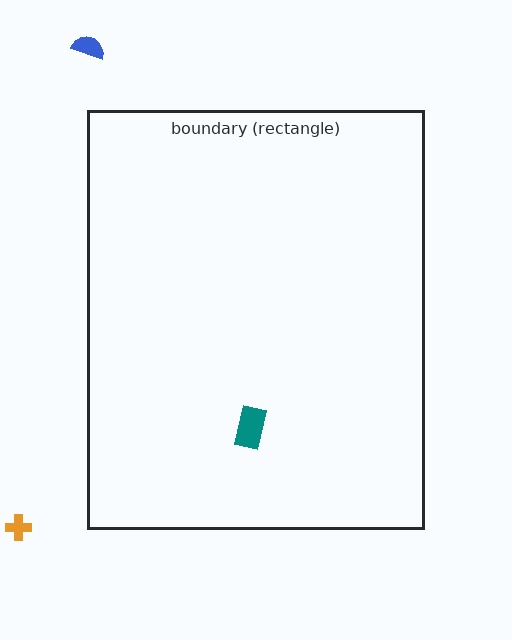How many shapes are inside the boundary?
1 inside, 2 outside.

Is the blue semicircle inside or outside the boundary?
Outside.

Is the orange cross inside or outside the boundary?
Outside.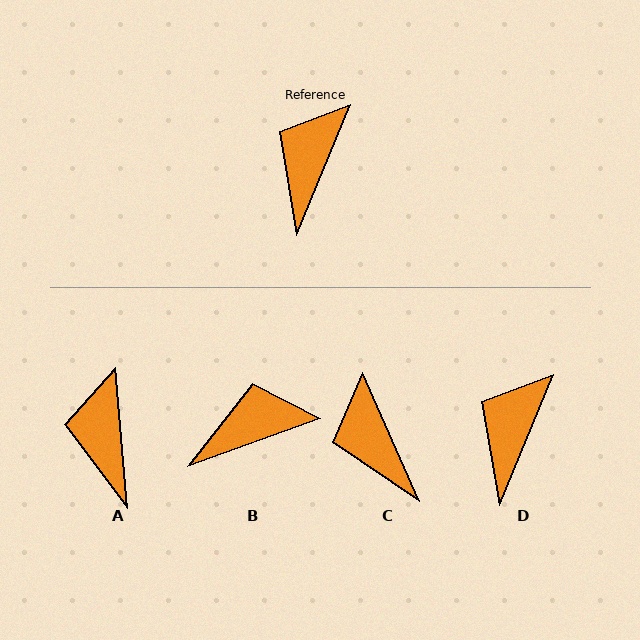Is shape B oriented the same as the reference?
No, it is off by about 48 degrees.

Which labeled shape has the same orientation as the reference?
D.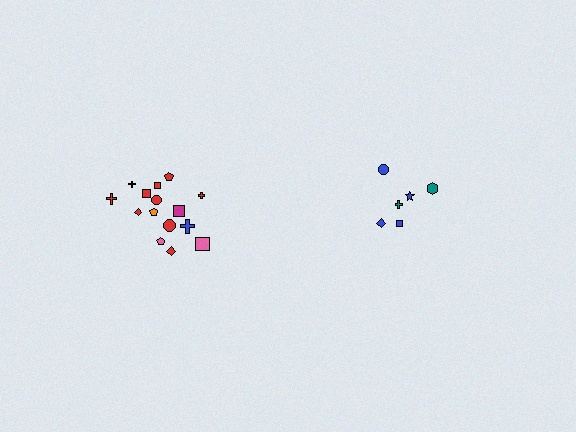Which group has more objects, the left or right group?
The left group.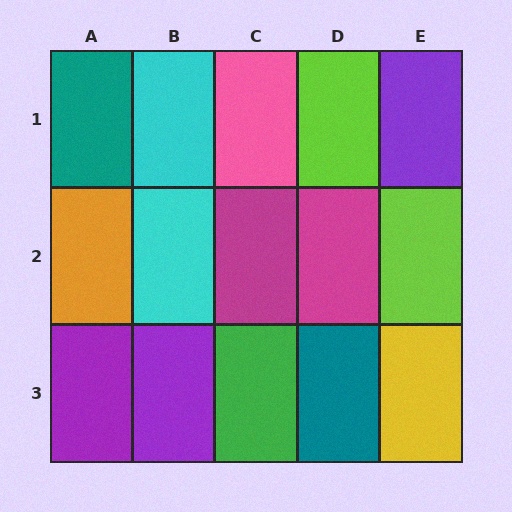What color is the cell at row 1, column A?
Teal.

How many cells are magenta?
2 cells are magenta.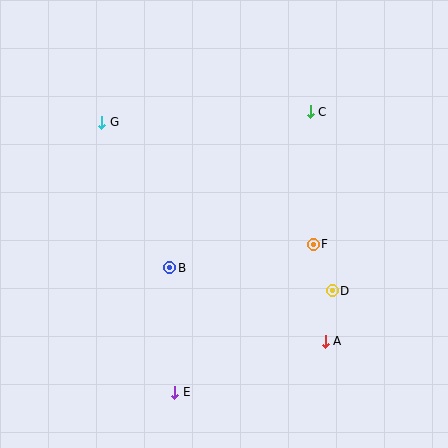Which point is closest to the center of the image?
Point B at (170, 268) is closest to the center.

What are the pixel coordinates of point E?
Point E is at (175, 392).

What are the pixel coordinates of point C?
Point C is at (310, 112).